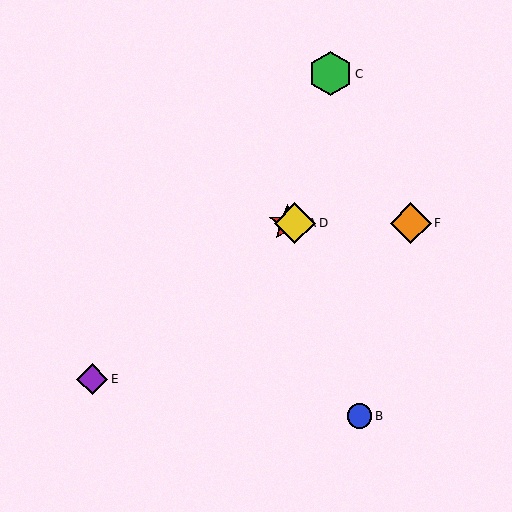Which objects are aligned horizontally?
Objects A, D, F are aligned horizontally.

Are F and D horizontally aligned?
Yes, both are at y≈223.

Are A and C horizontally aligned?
No, A is at y≈223 and C is at y≈74.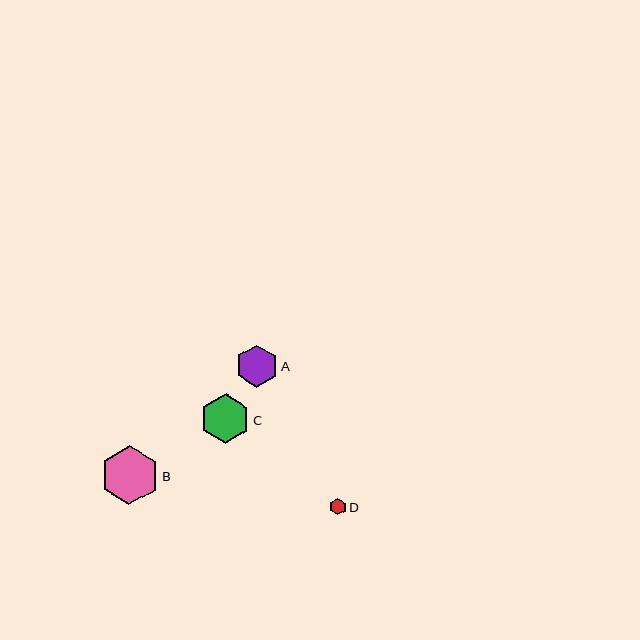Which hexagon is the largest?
Hexagon B is the largest with a size of approximately 59 pixels.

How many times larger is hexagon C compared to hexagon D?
Hexagon C is approximately 2.9 times the size of hexagon D.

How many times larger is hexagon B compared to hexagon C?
Hexagon B is approximately 1.2 times the size of hexagon C.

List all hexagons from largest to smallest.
From largest to smallest: B, C, A, D.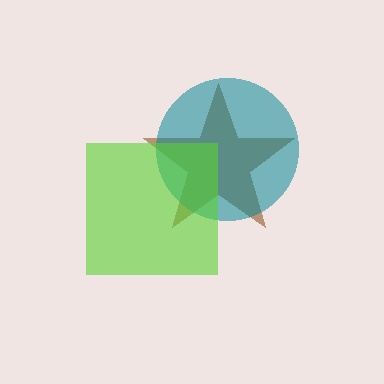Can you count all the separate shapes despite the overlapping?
Yes, there are 3 separate shapes.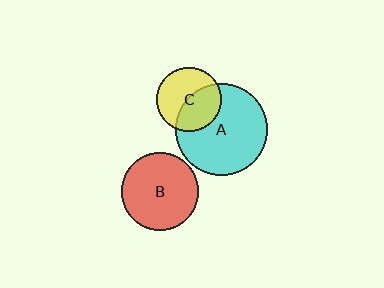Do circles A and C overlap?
Yes.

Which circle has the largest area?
Circle A (cyan).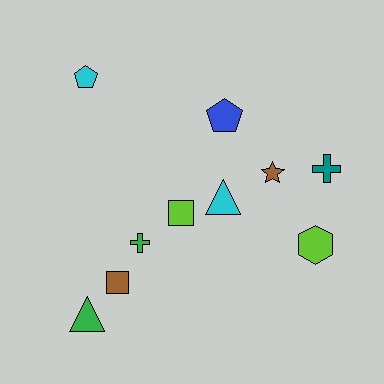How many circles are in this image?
There are no circles.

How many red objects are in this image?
There are no red objects.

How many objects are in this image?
There are 10 objects.